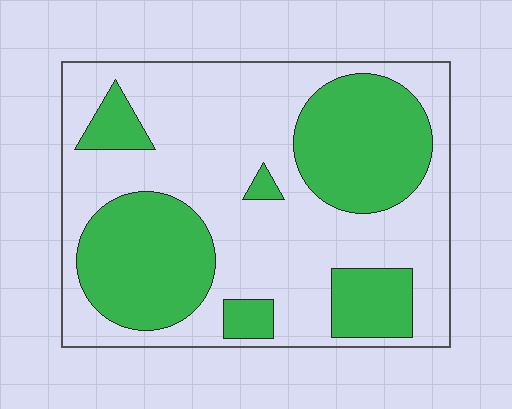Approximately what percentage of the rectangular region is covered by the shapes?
Approximately 40%.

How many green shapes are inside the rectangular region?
6.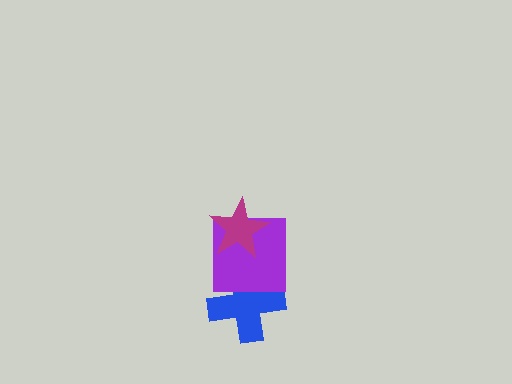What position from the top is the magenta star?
The magenta star is 1st from the top.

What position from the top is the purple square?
The purple square is 2nd from the top.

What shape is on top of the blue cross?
The purple square is on top of the blue cross.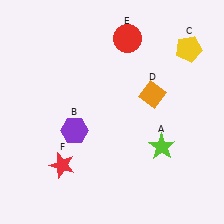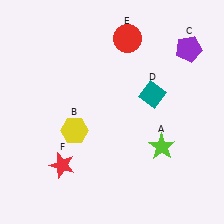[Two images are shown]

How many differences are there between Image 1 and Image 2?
There are 3 differences between the two images.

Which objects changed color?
B changed from purple to yellow. C changed from yellow to purple. D changed from orange to teal.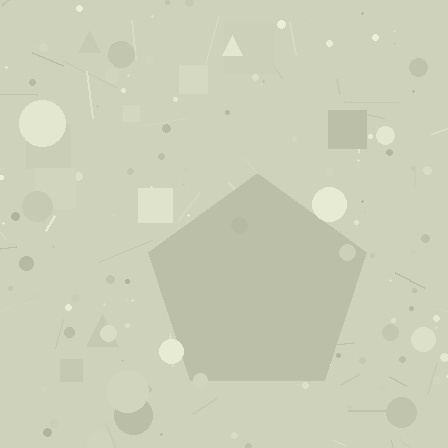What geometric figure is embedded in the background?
A pentagon is embedded in the background.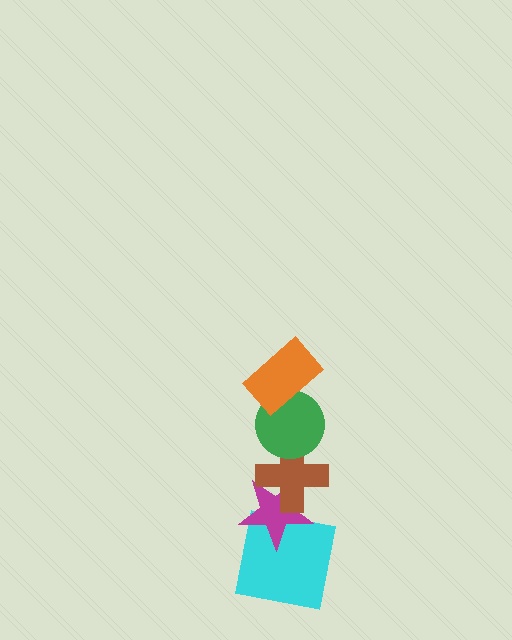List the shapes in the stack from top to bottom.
From top to bottom: the orange rectangle, the green circle, the brown cross, the magenta star, the cyan square.